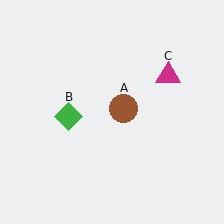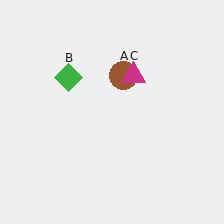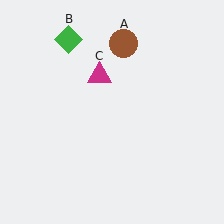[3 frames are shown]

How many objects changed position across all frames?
3 objects changed position: brown circle (object A), green diamond (object B), magenta triangle (object C).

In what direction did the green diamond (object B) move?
The green diamond (object B) moved up.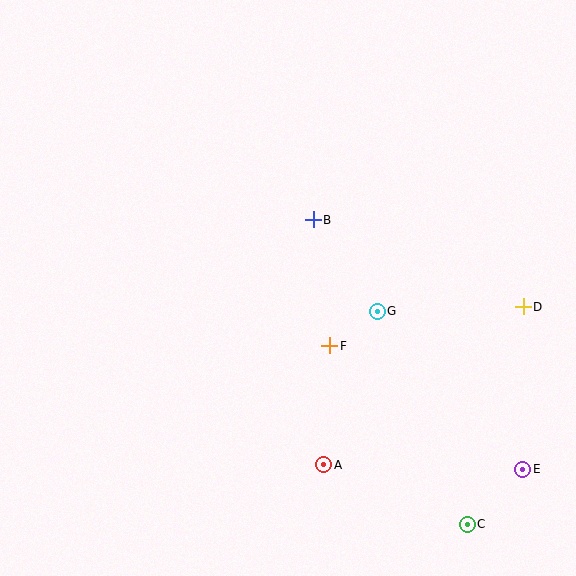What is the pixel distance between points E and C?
The distance between E and C is 79 pixels.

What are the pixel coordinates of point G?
Point G is at (377, 311).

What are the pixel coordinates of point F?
Point F is at (330, 346).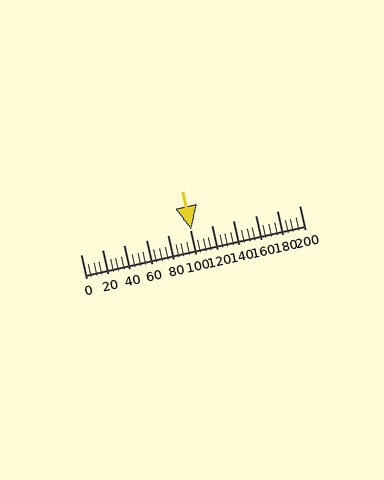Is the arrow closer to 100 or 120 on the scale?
The arrow is closer to 100.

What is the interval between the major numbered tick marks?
The major tick marks are spaced 20 units apart.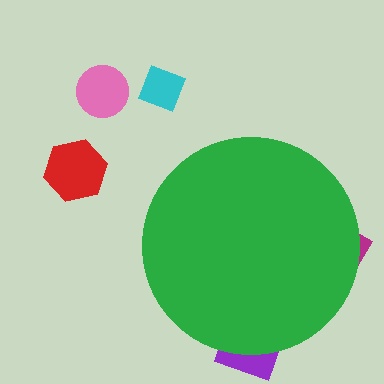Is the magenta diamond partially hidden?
Yes, the magenta diamond is partially hidden behind the green circle.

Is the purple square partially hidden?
Yes, the purple square is partially hidden behind the green circle.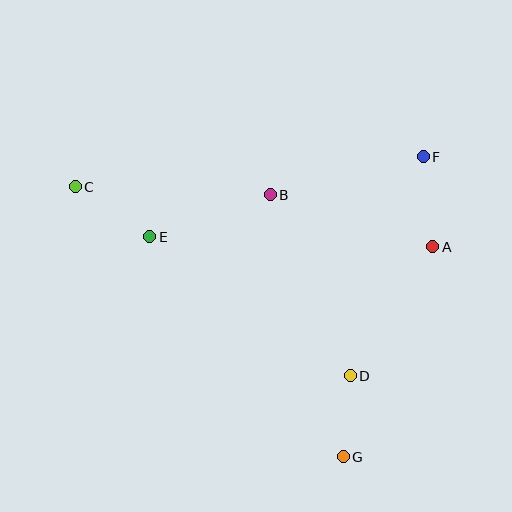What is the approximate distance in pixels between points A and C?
The distance between A and C is approximately 362 pixels.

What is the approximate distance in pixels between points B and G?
The distance between B and G is approximately 272 pixels.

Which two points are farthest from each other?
Points C and G are farthest from each other.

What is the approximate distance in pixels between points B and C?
The distance between B and C is approximately 195 pixels.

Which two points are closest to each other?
Points D and G are closest to each other.